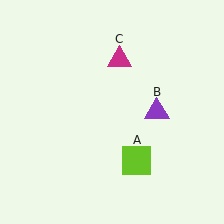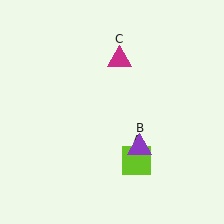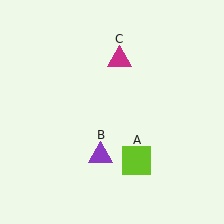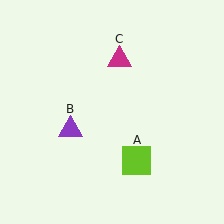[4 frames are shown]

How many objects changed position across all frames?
1 object changed position: purple triangle (object B).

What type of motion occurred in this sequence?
The purple triangle (object B) rotated clockwise around the center of the scene.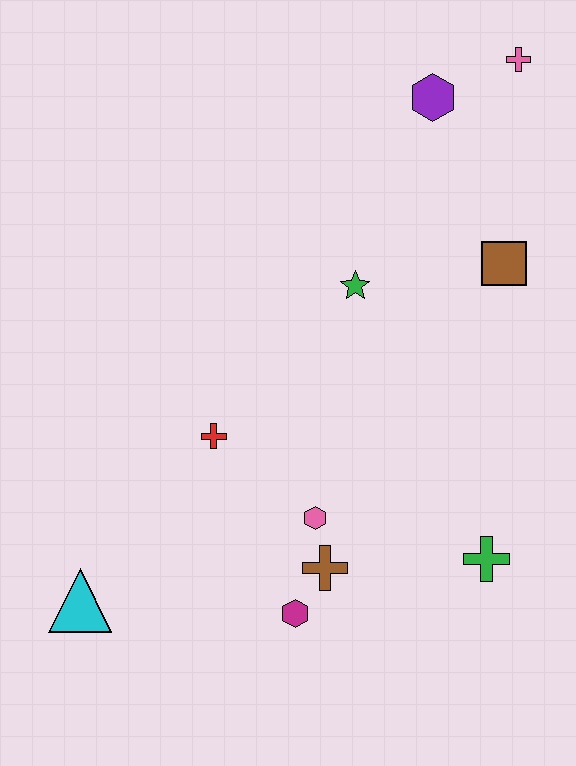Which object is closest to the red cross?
The pink hexagon is closest to the red cross.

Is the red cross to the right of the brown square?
No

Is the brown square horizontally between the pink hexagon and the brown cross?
No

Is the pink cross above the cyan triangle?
Yes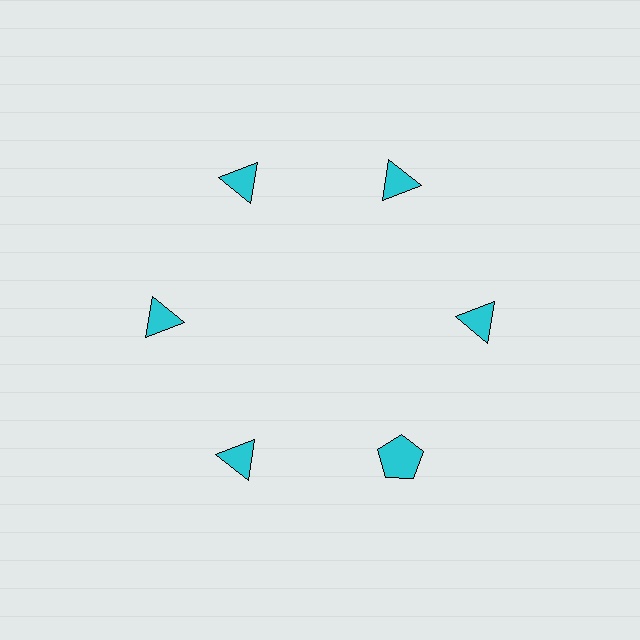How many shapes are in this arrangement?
There are 6 shapes arranged in a ring pattern.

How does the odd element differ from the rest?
It has a different shape: pentagon instead of triangle.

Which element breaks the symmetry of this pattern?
The cyan pentagon at roughly the 5 o'clock position breaks the symmetry. All other shapes are cyan triangles.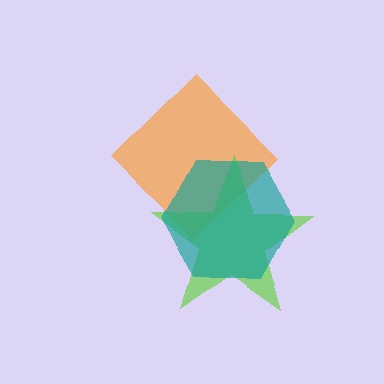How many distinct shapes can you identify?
There are 3 distinct shapes: an orange diamond, a lime star, a teal hexagon.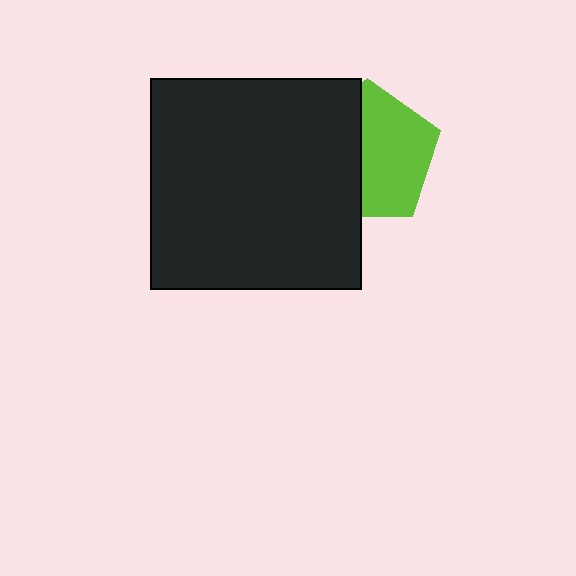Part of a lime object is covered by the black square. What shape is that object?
It is a pentagon.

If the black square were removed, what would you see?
You would see the complete lime pentagon.